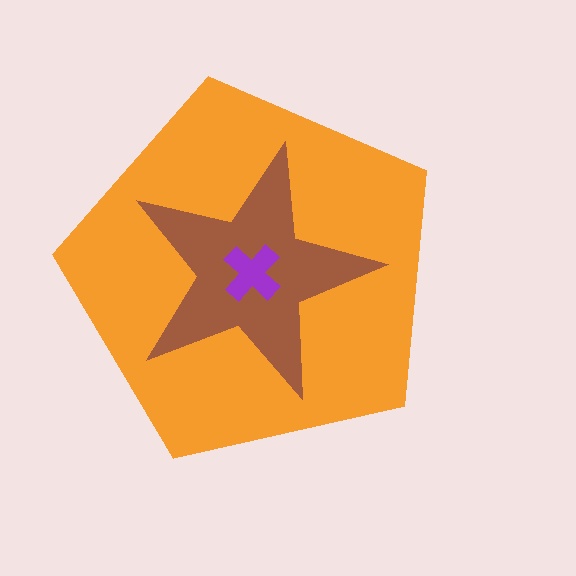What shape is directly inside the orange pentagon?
The brown star.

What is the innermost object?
The purple cross.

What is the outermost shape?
The orange pentagon.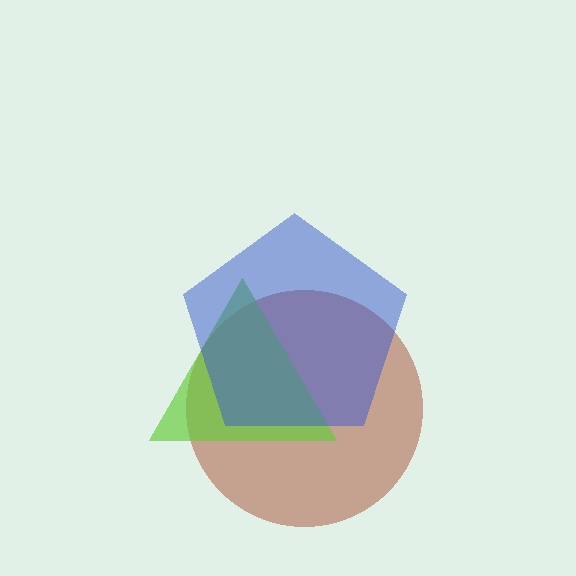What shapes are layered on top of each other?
The layered shapes are: a brown circle, a lime triangle, a blue pentagon.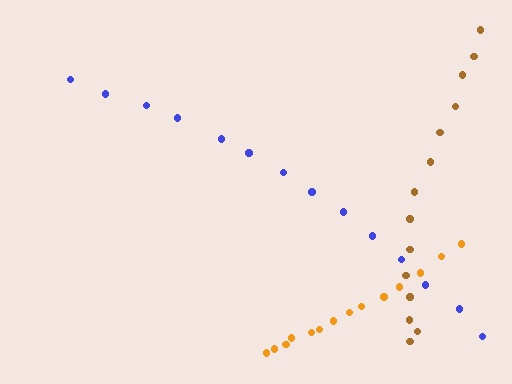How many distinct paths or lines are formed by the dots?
There are 3 distinct paths.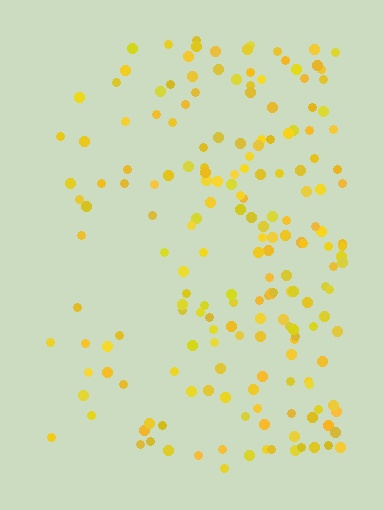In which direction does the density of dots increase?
From left to right, with the right side densest.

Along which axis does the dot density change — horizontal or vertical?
Horizontal.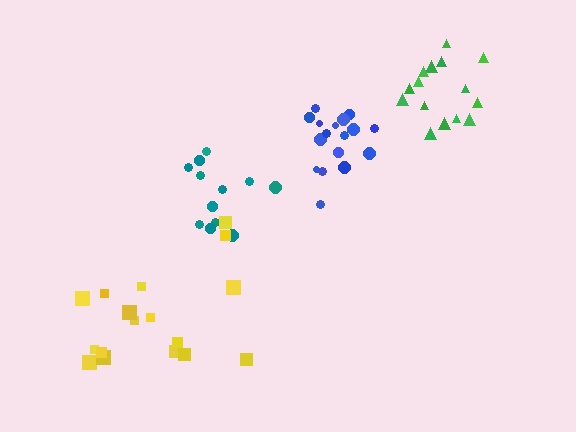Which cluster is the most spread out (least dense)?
Yellow.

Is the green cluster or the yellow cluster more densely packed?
Green.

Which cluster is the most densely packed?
Blue.